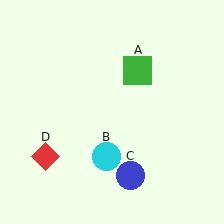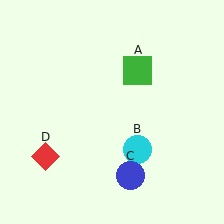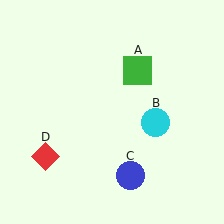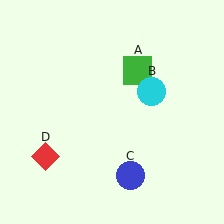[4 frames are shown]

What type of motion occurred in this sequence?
The cyan circle (object B) rotated counterclockwise around the center of the scene.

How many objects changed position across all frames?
1 object changed position: cyan circle (object B).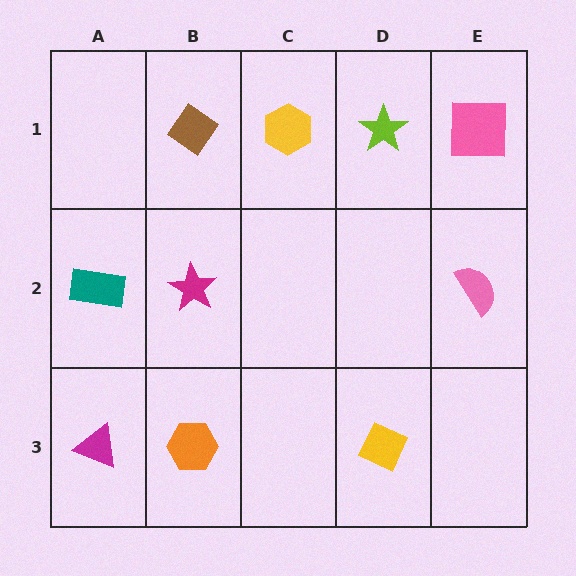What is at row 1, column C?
A yellow hexagon.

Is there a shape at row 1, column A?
No, that cell is empty.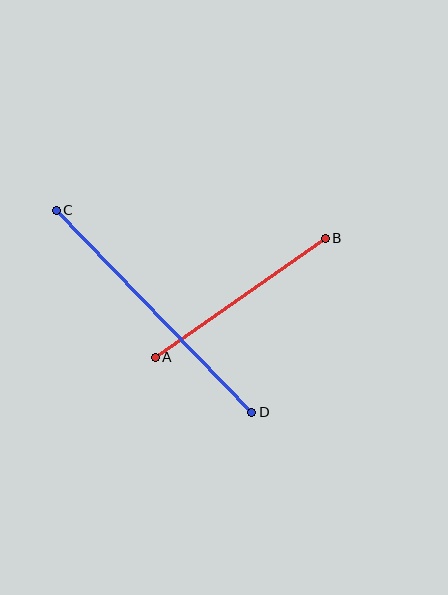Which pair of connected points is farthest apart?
Points C and D are farthest apart.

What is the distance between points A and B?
The distance is approximately 208 pixels.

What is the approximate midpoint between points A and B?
The midpoint is at approximately (240, 298) pixels.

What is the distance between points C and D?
The distance is approximately 281 pixels.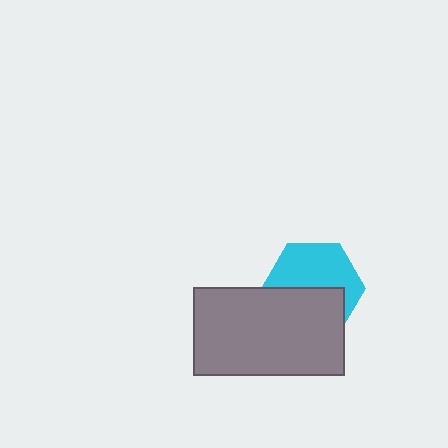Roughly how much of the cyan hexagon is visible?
About half of it is visible (roughly 54%).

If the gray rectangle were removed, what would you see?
You would see the complete cyan hexagon.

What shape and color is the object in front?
The object in front is a gray rectangle.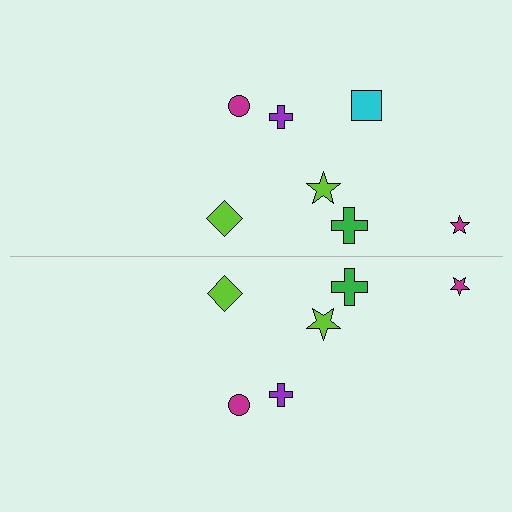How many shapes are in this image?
There are 13 shapes in this image.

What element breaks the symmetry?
A cyan square is missing from the bottom side.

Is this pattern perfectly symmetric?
No, the pattern is not perfectly symmetric. A cyan square is missing from the bottom side.